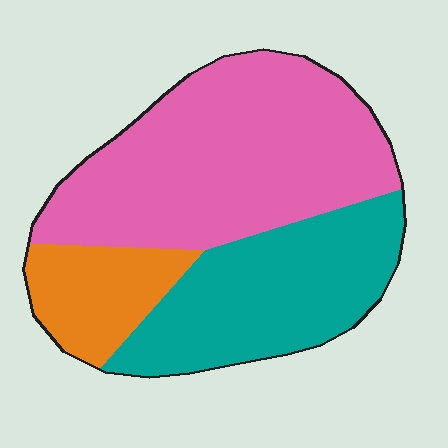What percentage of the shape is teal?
Teal takes up between a quarter and a half of the shape.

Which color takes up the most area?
Pink, at roughly 50%.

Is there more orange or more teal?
Teal.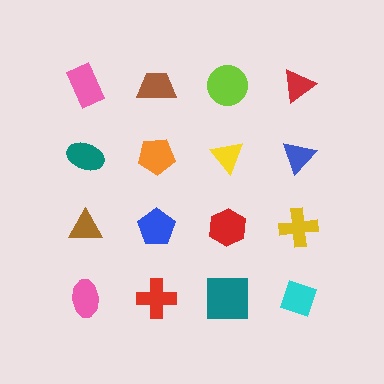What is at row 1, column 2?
A brown trapezoid.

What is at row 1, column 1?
A pink rectangle.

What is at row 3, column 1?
A brown triangle.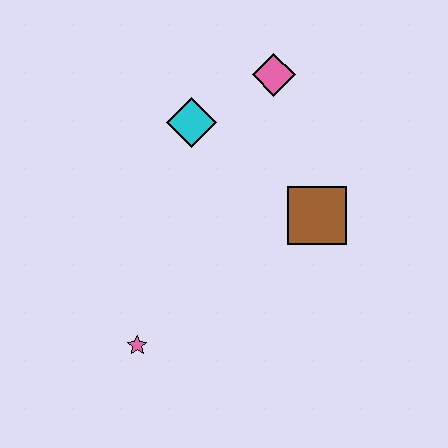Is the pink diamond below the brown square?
No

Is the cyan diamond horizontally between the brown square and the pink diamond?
No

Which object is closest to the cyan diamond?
The pink diamond is closest to the cyan diamond.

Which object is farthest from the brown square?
The pink star is farthest from the brown square.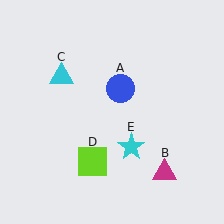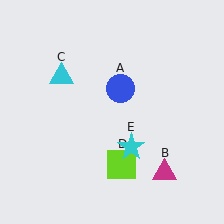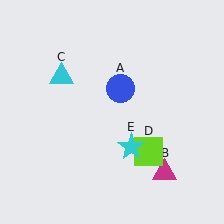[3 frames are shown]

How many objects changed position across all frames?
1 object changed position: lime square (object D).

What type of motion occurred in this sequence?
The lime square (object D) rotated counterclockwise around the center of the scene.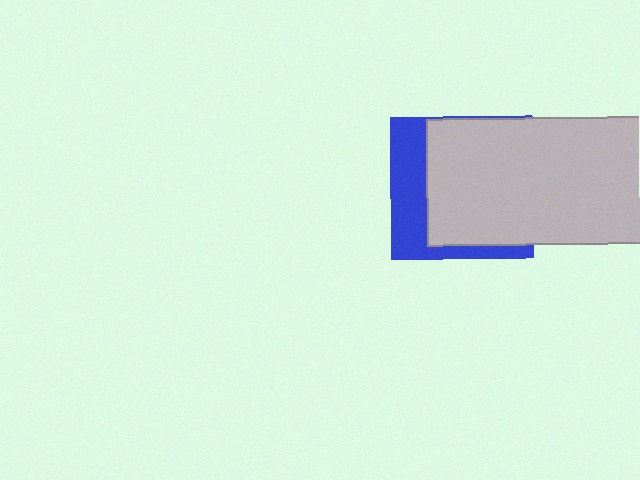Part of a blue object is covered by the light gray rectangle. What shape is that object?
It is a square.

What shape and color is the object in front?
The object in front is a light gray rectangle.